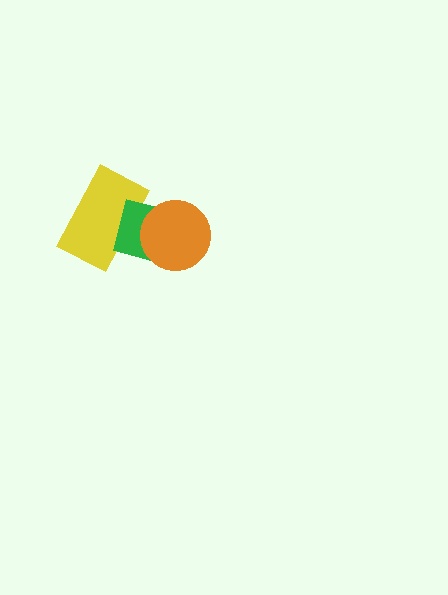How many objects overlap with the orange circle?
1 object overlaps with the orange circle.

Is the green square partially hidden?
Yes, it is partially covered by another shape.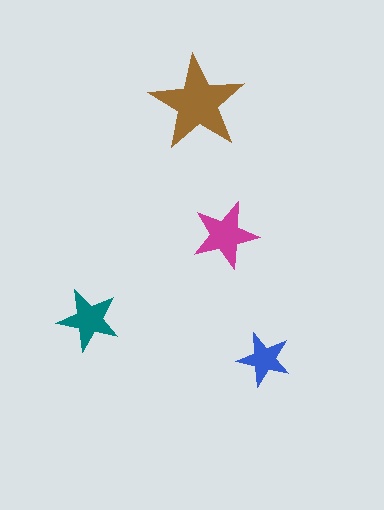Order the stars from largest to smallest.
the brown one, the magenta one, the teal one, the blue one.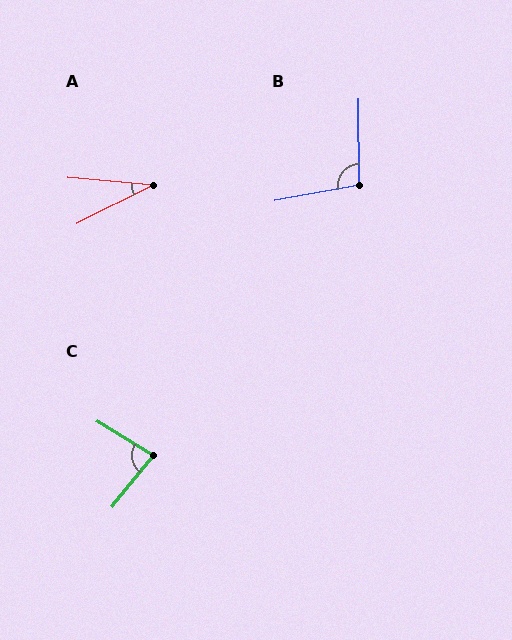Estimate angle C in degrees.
Approximately 83 degrees.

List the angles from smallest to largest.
A (32°), C (83°), B (101°).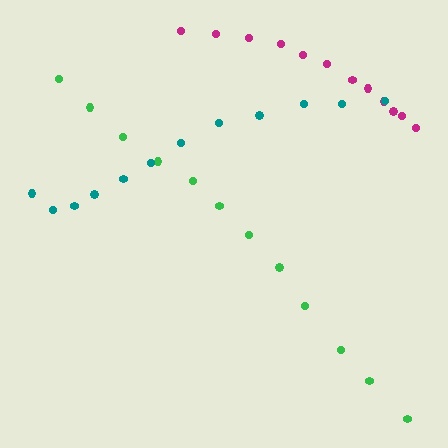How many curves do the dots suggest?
There are 3 distinct paths.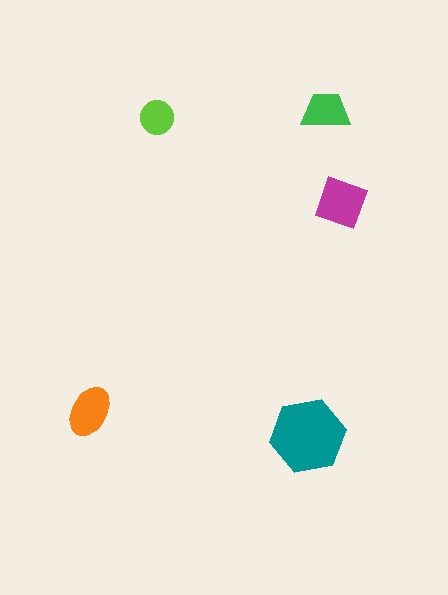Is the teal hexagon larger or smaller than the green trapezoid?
Larger.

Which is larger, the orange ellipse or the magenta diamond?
The magenta diamond.